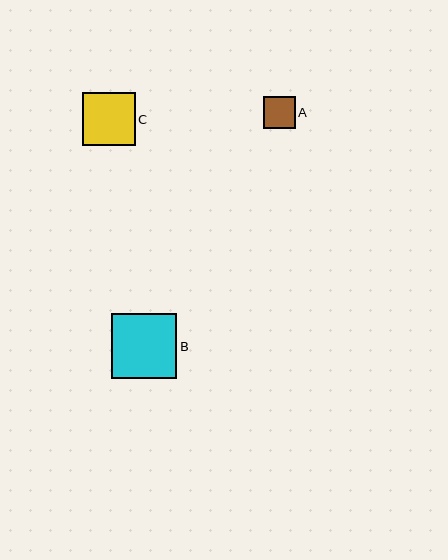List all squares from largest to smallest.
From largest to smallest: B, C, A.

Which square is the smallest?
Square A is the smallest with a size of approximately 32 pixels.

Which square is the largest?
Square B is the largest with a size of approximately 66 pixels.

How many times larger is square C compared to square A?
Square C is approximately 1.7 times the size of square A.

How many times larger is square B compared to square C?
Square B is approximately 1.3 times the size of square C.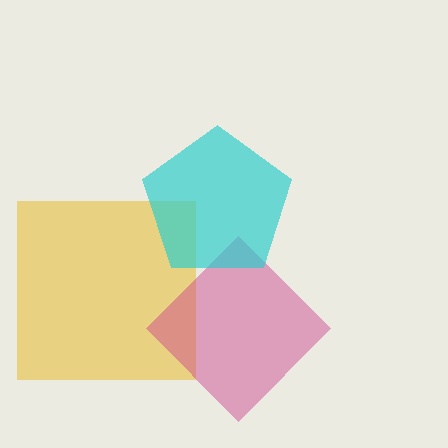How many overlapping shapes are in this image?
There are 3 overlapping shapes in the image.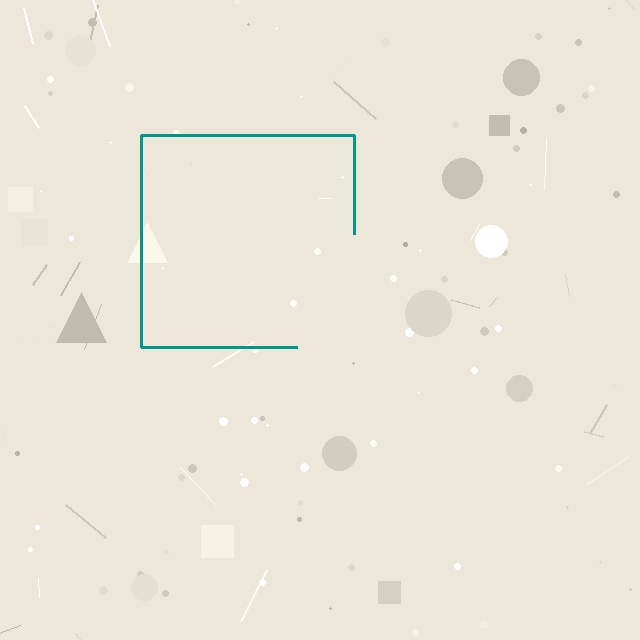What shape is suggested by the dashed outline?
The dashed outline suggests a square.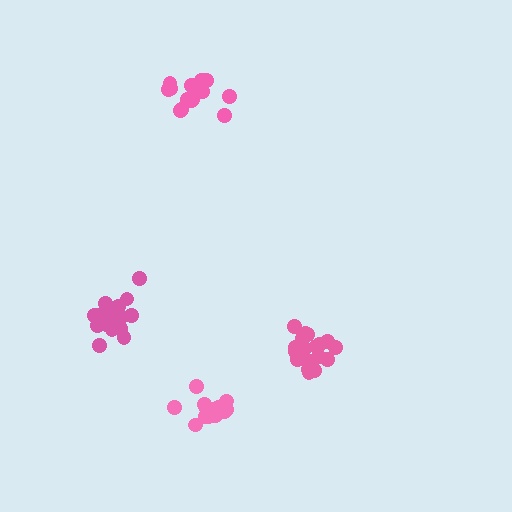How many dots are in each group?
Group 1: 19 dots, Group 2: 18 dots, Group 3: 14 dots, Group 4: 16 dots (67 total).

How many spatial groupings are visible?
There are 4 spatial groupings.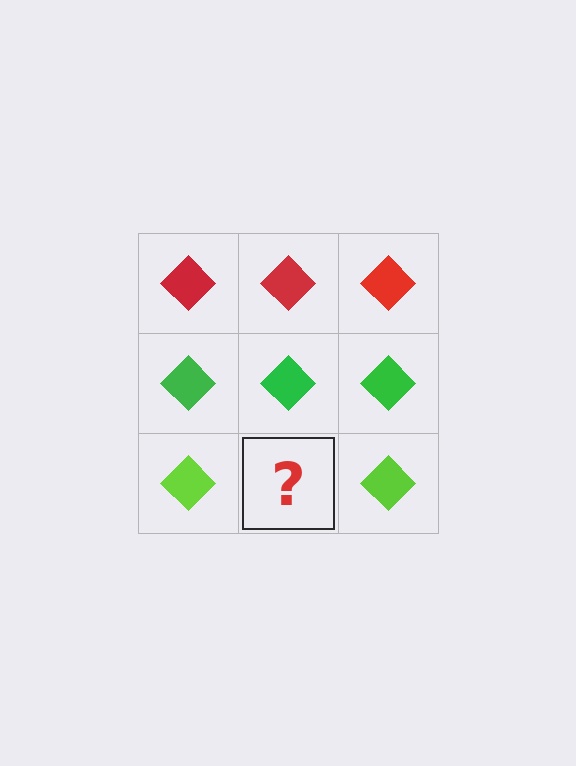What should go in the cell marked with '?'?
The missing cell should contain a lime diamond.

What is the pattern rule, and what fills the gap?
The rule is that each row has a consistent color. The gap should be filled with a lime diamond.